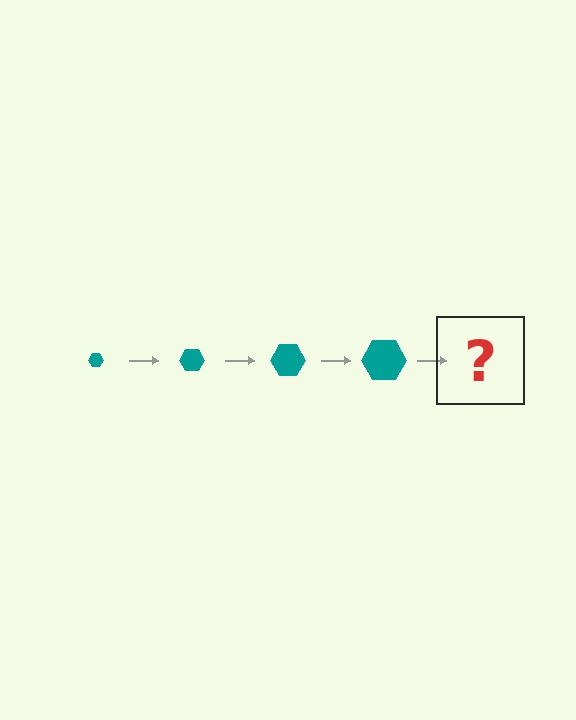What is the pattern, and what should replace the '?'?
The pattern is that the hexagon gets progressively larger each step. The '?' should be a teal hexagon, larger than the previous one.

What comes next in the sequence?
The next element should be a teal hexagon, larger than the previous one.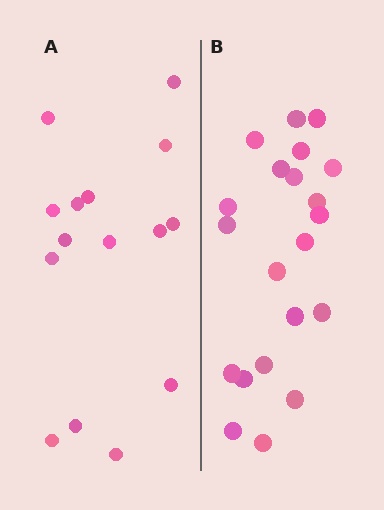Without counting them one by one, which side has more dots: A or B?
Region B (the right region) has more dots.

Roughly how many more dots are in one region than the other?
Region B has about 6 more dots than region A.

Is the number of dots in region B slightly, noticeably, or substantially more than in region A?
Region B has noticeably more, but not dramatically so. The ratio is roughly 1.4 to 1.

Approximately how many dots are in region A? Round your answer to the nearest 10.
About 20 dots. (The exact count is 15, which rounds to 20.)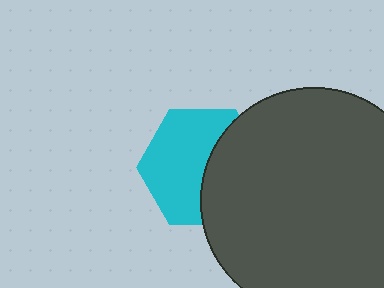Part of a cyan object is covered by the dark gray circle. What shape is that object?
It is a hexagon.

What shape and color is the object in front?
The object in front is a dark gray circle.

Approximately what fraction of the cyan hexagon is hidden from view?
Roughly 42% of the cyan hexagon is hidden behind the dark gray circle.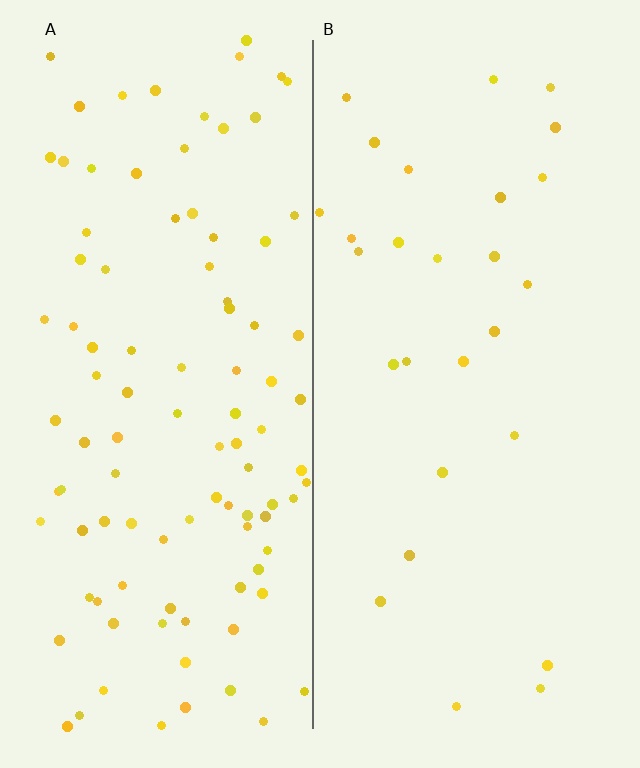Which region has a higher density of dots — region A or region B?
A (the left).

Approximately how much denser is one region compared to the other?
Approximately 3.6× — region A over region B.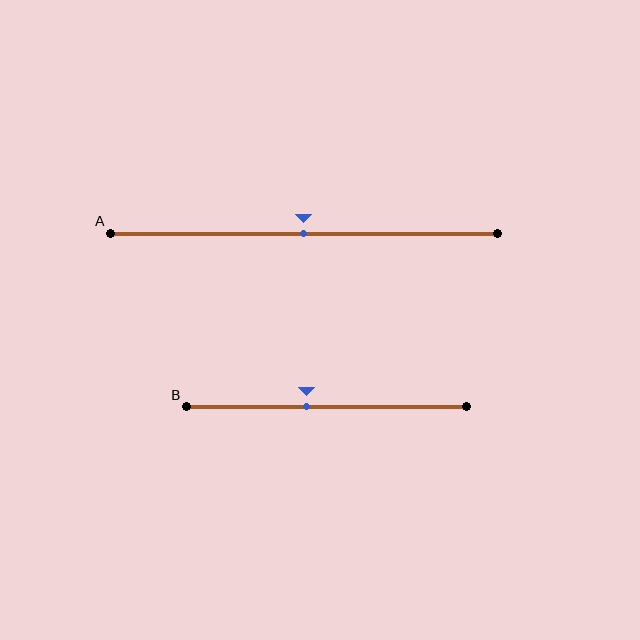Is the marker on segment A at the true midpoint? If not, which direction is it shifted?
Yes, the marker on segment A is at the true midpoint.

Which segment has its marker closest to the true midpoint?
Segment A has its marker closest to the true midpoint.